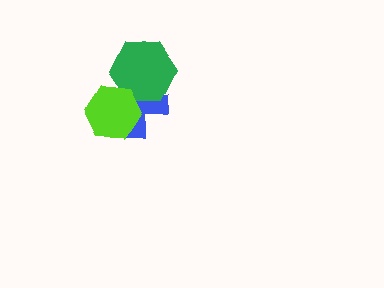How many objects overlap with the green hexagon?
2 objects overlap with the green hexagon.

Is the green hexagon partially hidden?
Yes, it is partially covered by another shape.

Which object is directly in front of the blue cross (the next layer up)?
The green hexagon is directly in front of the blue cross.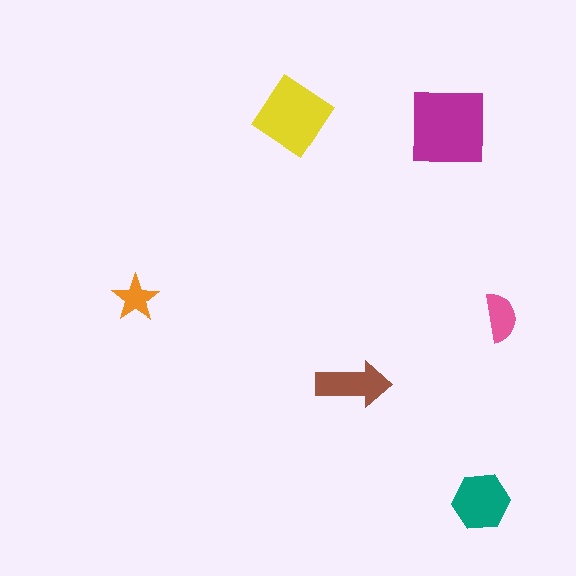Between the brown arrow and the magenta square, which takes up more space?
The magenta square.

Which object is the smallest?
The orange star.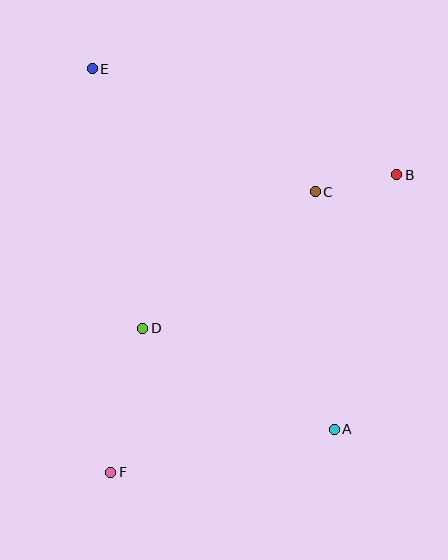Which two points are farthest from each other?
Points A and E are farthest from each other.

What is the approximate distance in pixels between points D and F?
The distance between D and F is approximately 148 pixels.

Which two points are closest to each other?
Points B and C are closest to each other.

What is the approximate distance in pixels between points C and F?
The distance between C and F is approximately 347 pixels.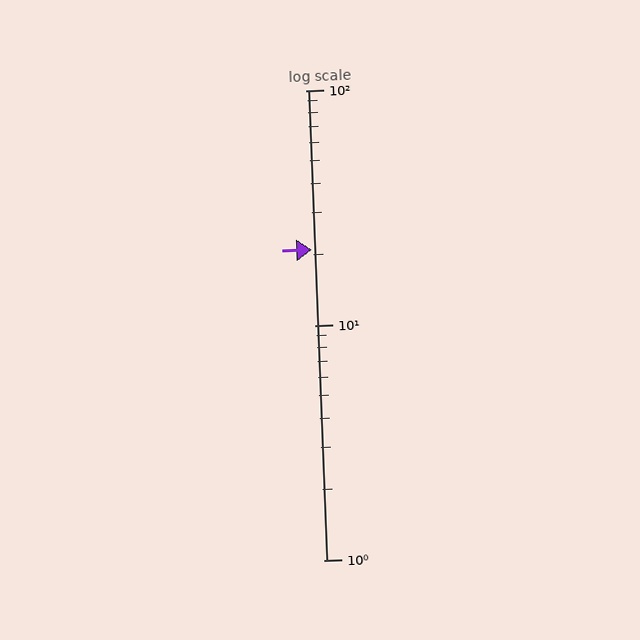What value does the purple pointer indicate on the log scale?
The pointer indicates approximately 21.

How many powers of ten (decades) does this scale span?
The scale spans 2 decades, from 1 to 100.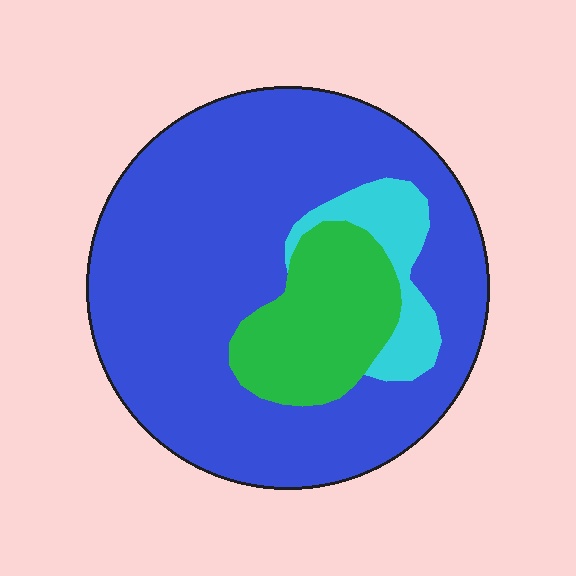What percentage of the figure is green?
Green takes up about one sixth (1/6) of the figure.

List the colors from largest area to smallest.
From largest to smallest: blue, green, cyan.